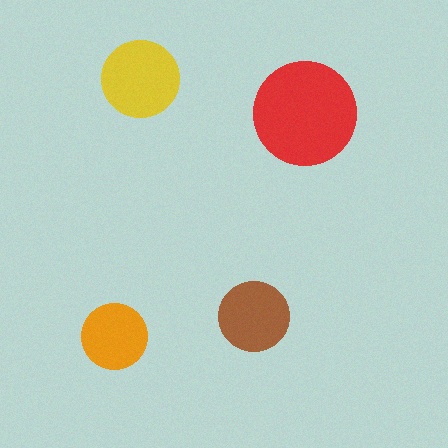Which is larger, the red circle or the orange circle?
The red one.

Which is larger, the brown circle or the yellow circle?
The yellow one.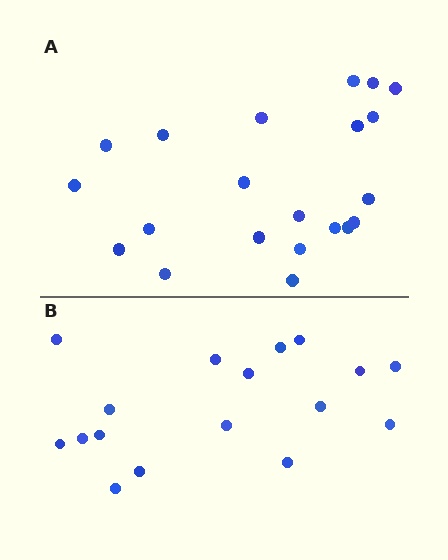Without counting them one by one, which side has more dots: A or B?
Region A (the top region) has more dots.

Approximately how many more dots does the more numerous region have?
Region A has about 4 more dots than region B.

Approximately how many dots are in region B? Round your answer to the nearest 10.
About 20 dots. (The exact count is 17, which rounds to 20.)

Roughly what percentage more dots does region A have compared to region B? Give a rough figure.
About 25% more.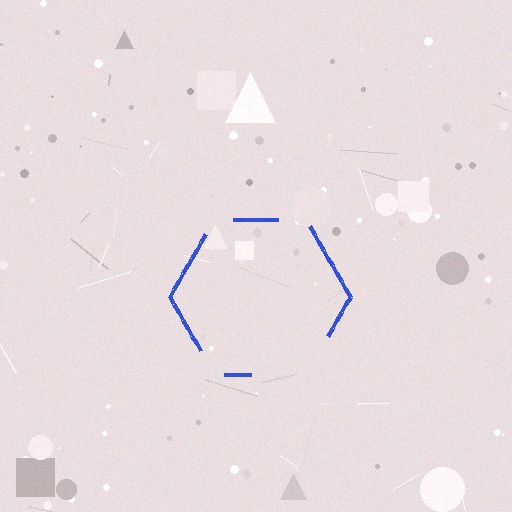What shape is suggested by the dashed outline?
The dashed outline suggests a hexagon.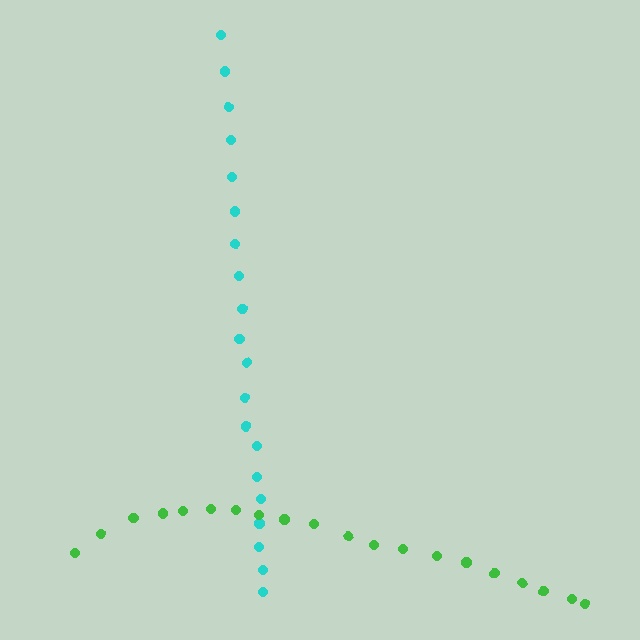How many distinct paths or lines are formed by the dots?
There are 2 distinct paths.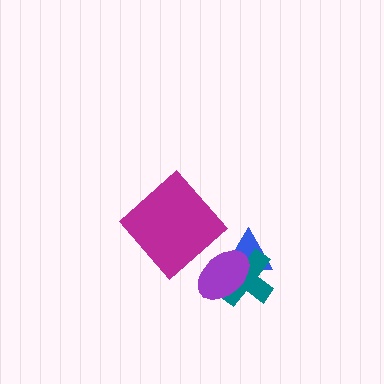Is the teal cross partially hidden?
Yes, it is partially covered by another shape.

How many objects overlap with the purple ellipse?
2 objects overlap with the purple ellipse.